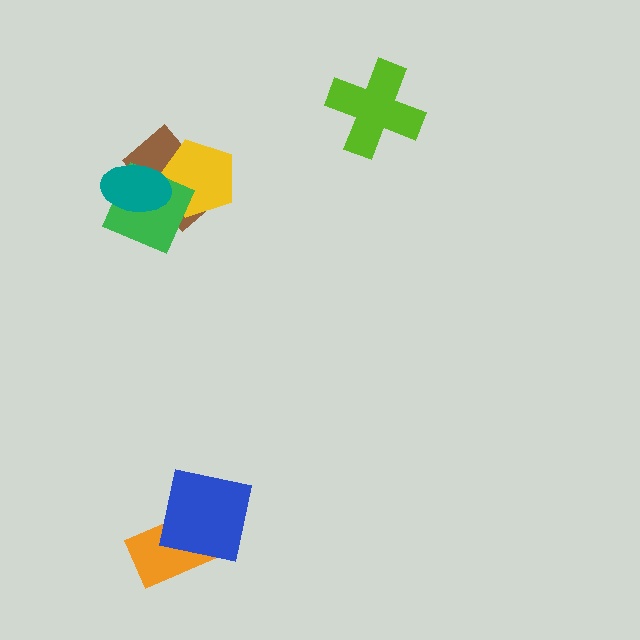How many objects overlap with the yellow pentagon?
3 objects overlap with the yellow pentagon.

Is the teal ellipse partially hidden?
No, no other shape covers it.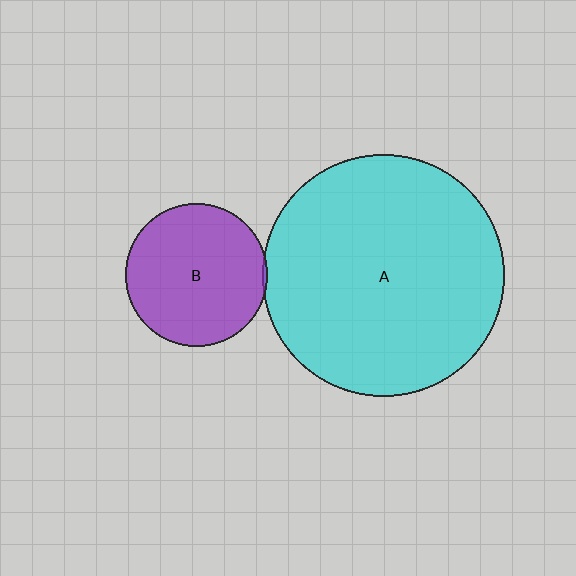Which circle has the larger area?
Circle A (cyan).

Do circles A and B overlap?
Yes.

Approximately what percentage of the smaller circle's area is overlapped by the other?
Approximately 5%.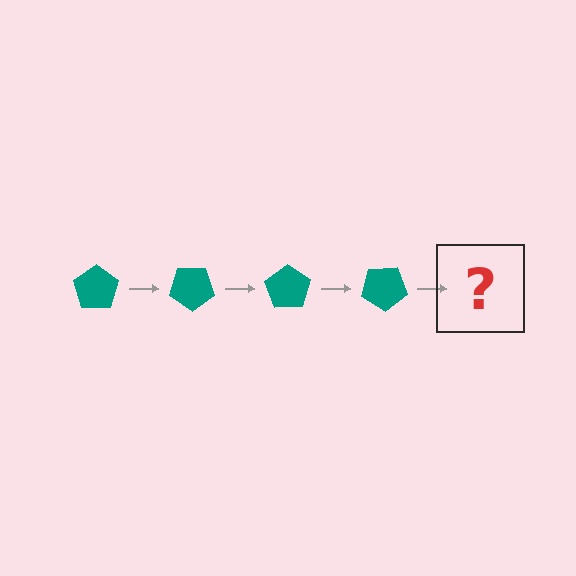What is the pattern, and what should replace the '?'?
The pattern is that the pentagon rotates 35 degrees each step. The '?' should be a teal pentagon rotated 140 degrees.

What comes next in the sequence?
The next element should be a teal pentagon rotated 140 degrees.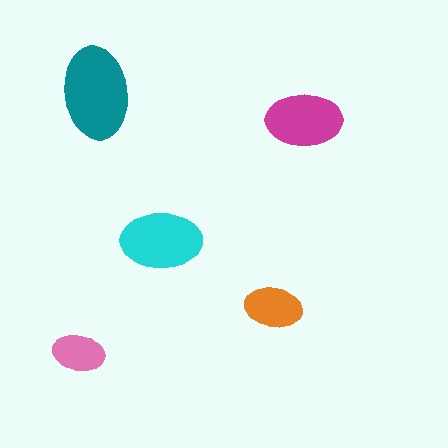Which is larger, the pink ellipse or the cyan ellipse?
The cyan one.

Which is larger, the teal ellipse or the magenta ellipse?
The teal one.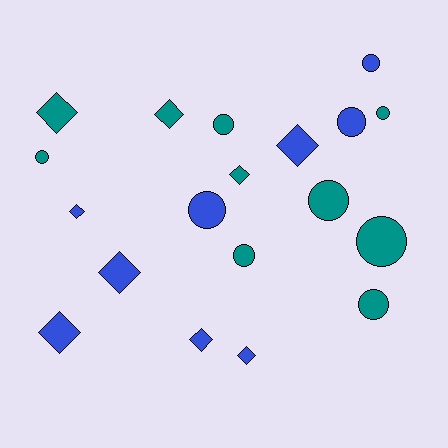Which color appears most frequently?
Teal, with 10 objects.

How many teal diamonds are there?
There are 3 teal diamonds.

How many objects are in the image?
There are 19 objects.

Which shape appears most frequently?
Circle, with 10 objects.